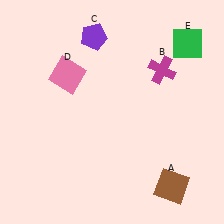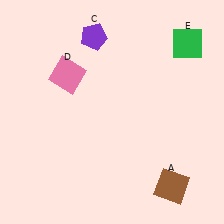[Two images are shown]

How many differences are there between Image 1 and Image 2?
There is 1 difference between the two images.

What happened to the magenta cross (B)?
The magenta cross (B) was removed in Image 2. It was in the top-right area of Image 1.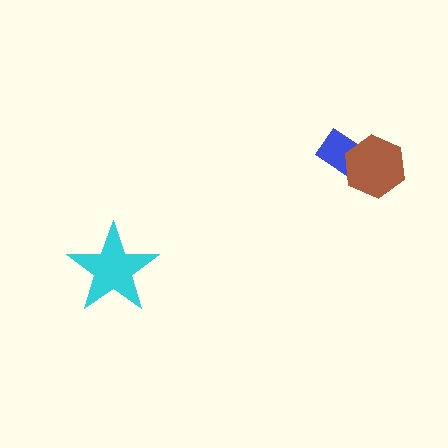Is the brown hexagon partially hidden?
No, no other shape covers it.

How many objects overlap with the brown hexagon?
1 object overlaps with the brown hexagon.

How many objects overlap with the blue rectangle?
1 object overlaps with the blue rectangle.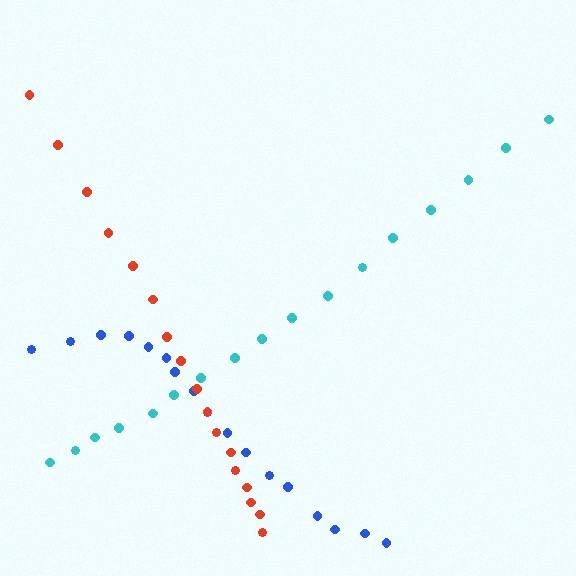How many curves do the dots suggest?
There are 3 distinct paths.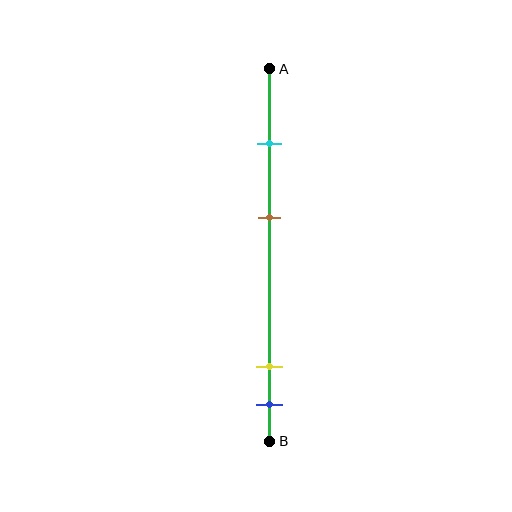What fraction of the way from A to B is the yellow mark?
The yellow mark is approximately 80% (0.8) of the way from A to B.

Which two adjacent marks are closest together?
The yellow and blue marks are the closest adjacent pair.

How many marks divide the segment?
There are 4 marks dividing the segment.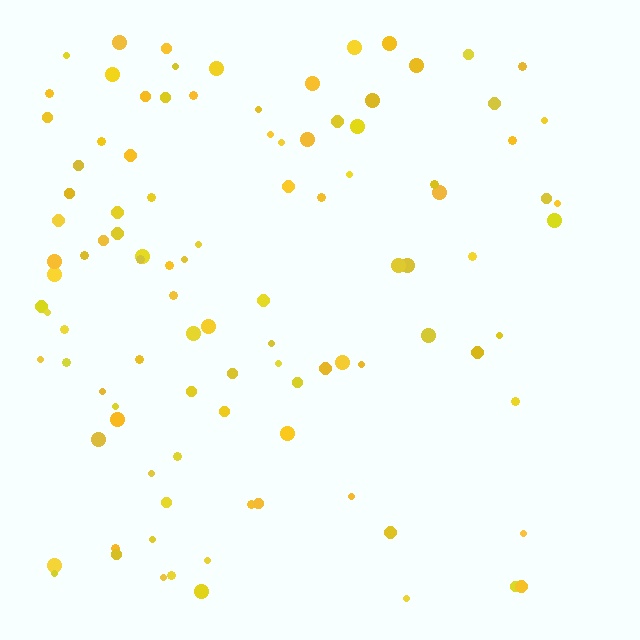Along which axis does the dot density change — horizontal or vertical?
Horizontal.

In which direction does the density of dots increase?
From right to left, with the left side densest.